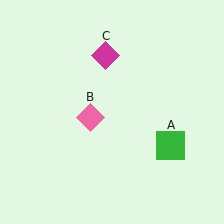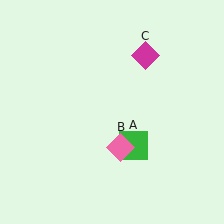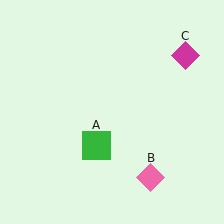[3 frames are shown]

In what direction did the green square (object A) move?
The green square (object A) moved left.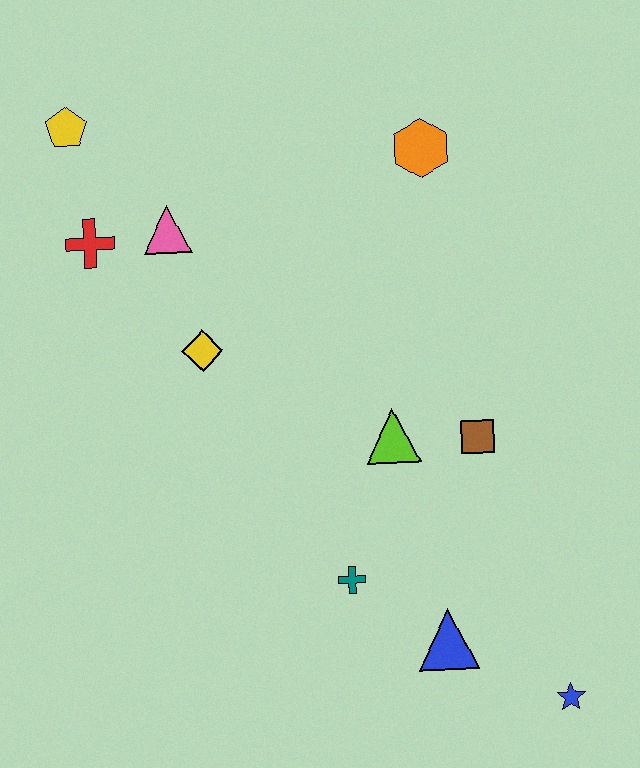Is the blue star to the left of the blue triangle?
No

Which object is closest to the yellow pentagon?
The red cross is closest to the yellow pentagon.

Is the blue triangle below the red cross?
Yes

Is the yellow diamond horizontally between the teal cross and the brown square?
No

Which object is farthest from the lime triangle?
The yellow pentagon is farthest from the lime triangle.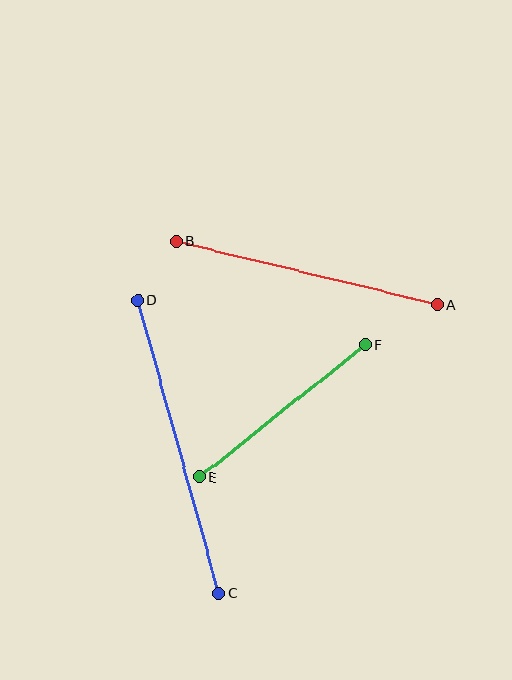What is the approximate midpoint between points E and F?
The midpoint is at approximately (283, 411) pixels.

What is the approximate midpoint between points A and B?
The midpoint is at approximately (307, 273) pixels.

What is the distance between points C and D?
The distance is approximately 304 pixels.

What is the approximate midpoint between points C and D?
The midpoint is at approximately (178, 446) pixels.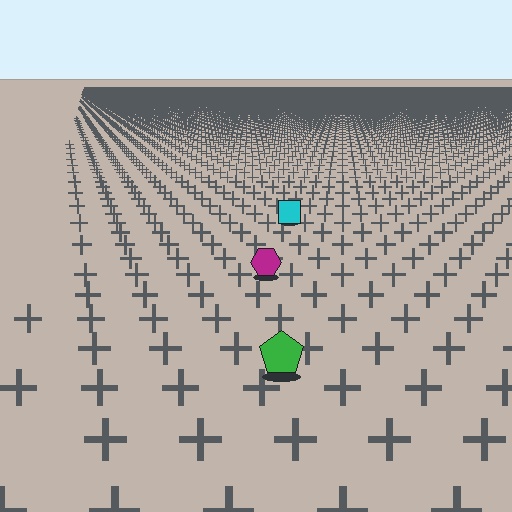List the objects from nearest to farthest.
From nearest to farthest: the green pentagon, the magenta hexagon, the cyan square.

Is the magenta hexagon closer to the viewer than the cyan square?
Yes. The magenta hexagon is closer — you can tell from the texture gradient: the ground texture is coarser near it.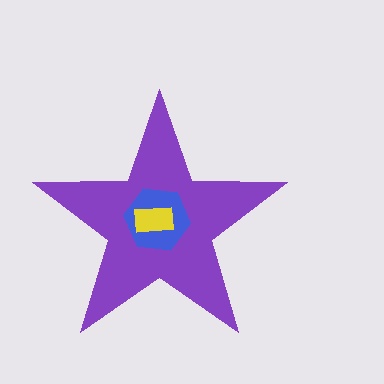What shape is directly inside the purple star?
The blue hexagon.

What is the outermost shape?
The purple star.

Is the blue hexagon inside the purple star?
Yes.